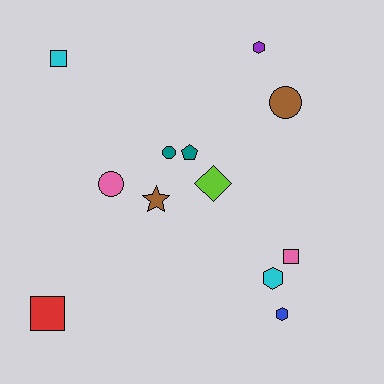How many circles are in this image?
There are 3 circles.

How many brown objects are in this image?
There are 2 brown objects.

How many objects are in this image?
There are 12 objects.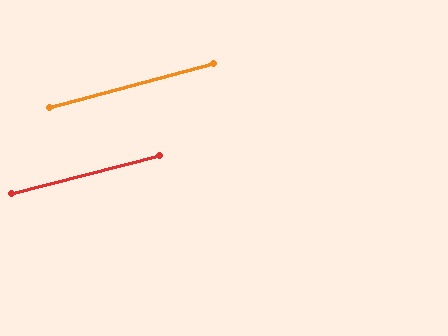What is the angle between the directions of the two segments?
Approximately 1 degree.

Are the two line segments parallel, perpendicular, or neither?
Parallel — their directions differ by only 0.7°.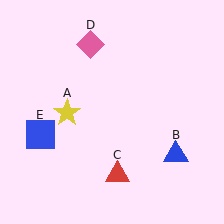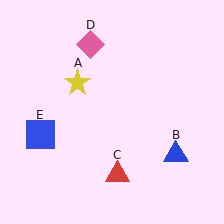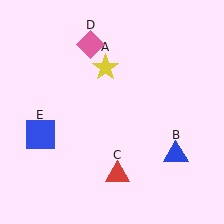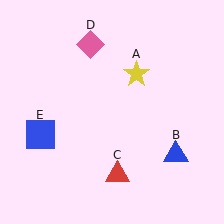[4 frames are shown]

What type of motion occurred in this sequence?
The yellow star (object A) rotated clockwise around the center of the scene.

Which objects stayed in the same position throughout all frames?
Blue triangle (object B) and red triangle (object C) and pink diamond (object D) and blue square (object E) remained stationary.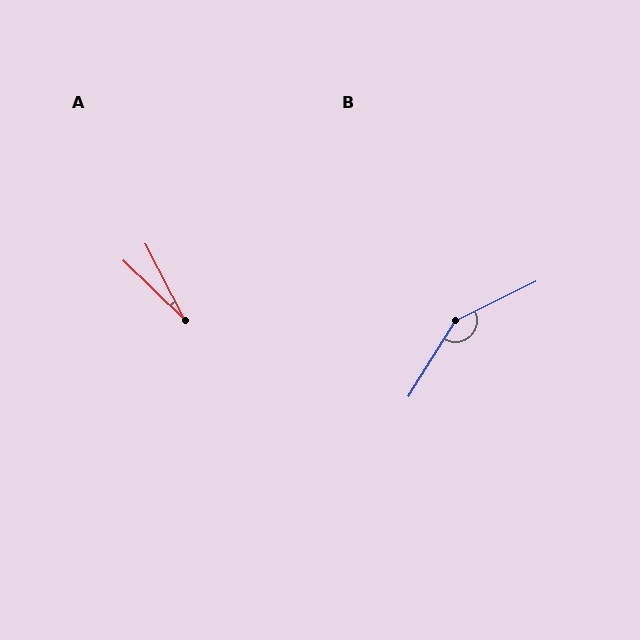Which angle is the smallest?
A, at approximately 18 degrees.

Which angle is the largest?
B, at approximately 148 degrees.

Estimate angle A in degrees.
Approximately 18 degrees.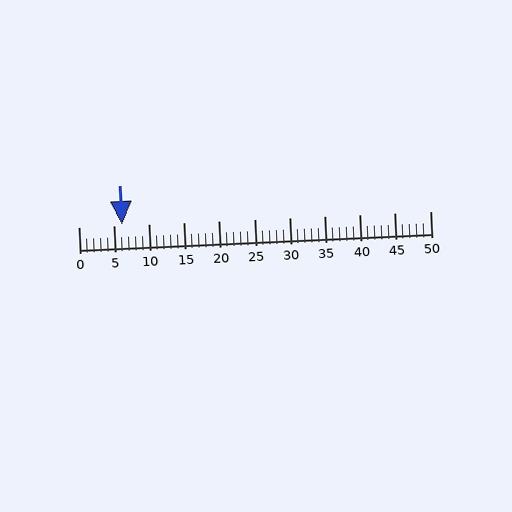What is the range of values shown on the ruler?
The ruler shows values from 0 to 50.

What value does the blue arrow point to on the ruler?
The blue arrow points to approximately 6.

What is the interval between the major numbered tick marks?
The major tick marks are spaced 5 units apart.